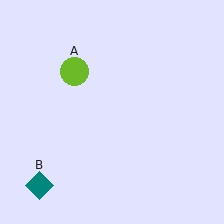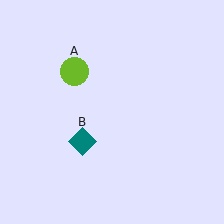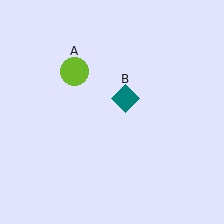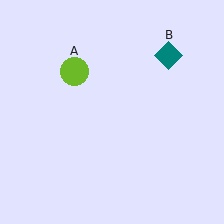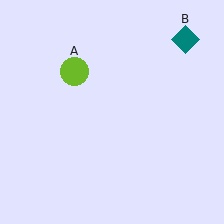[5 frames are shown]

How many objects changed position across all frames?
1 object changed position: teal diamond (object B).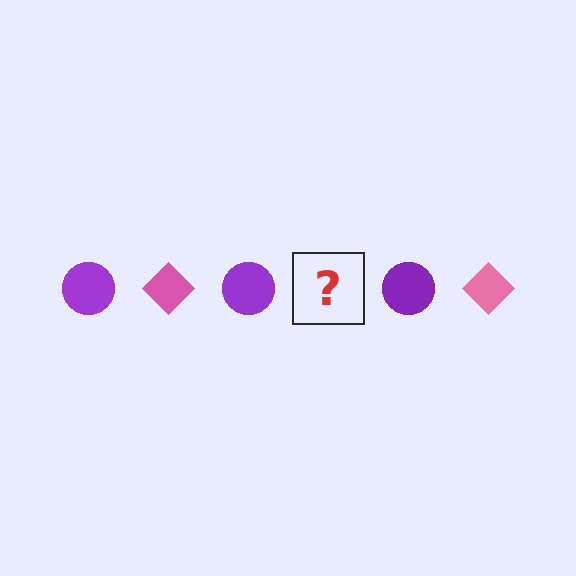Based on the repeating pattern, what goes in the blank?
The blank should be a pink diamond.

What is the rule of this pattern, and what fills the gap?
The rule is that the pattern alternates between purple circle and pink diamond. The gap should be filled with a pink diamond.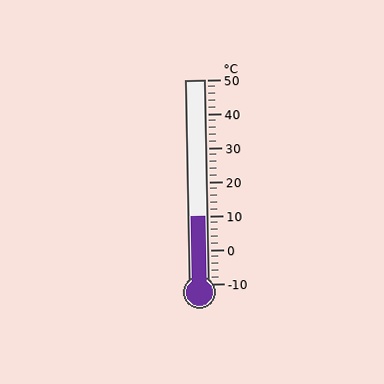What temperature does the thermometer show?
The thermometer shows approximately 10°C.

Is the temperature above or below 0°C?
The temperature is above 0°C.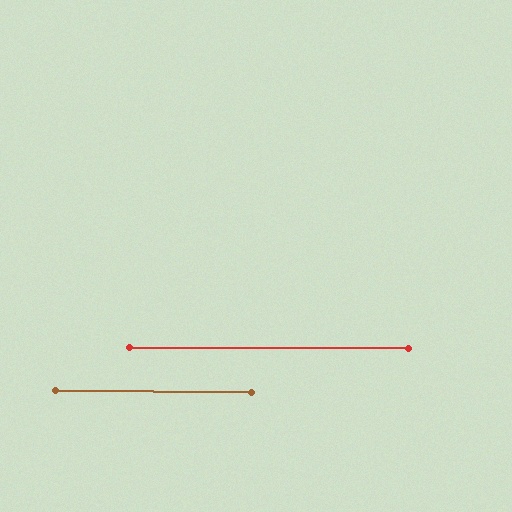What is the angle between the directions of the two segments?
Approximately 1 degree.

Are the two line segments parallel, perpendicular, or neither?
Parallel — their directions differ by only 0.5°.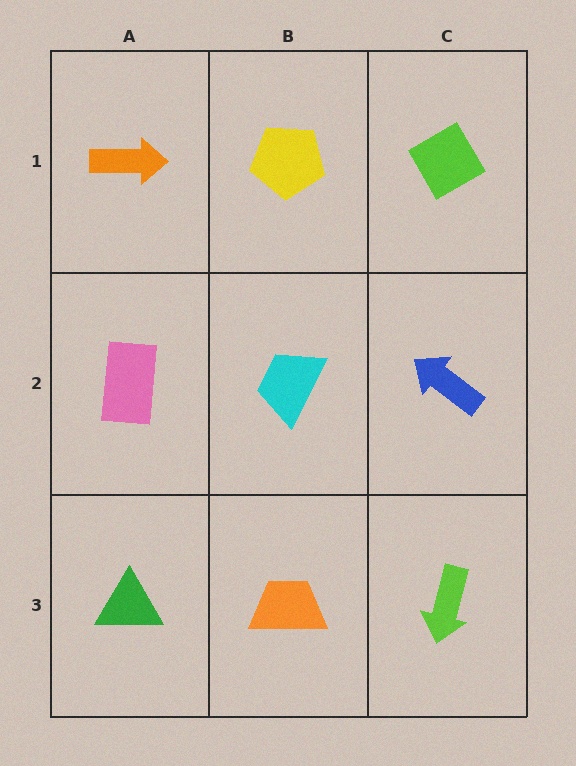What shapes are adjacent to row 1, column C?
A blue arrow (row 2, column C), a yellow pentagon (row 1, column B).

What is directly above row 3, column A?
A pink rectangle.